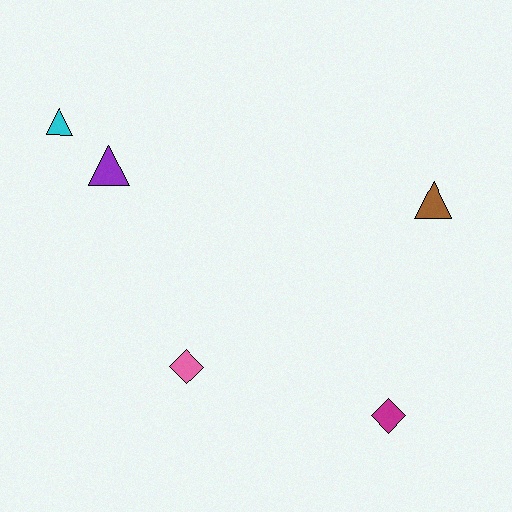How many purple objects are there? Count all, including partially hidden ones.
There is 1 purple object.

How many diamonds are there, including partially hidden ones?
There are 2 diamonds.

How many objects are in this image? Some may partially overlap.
There are 5 objects.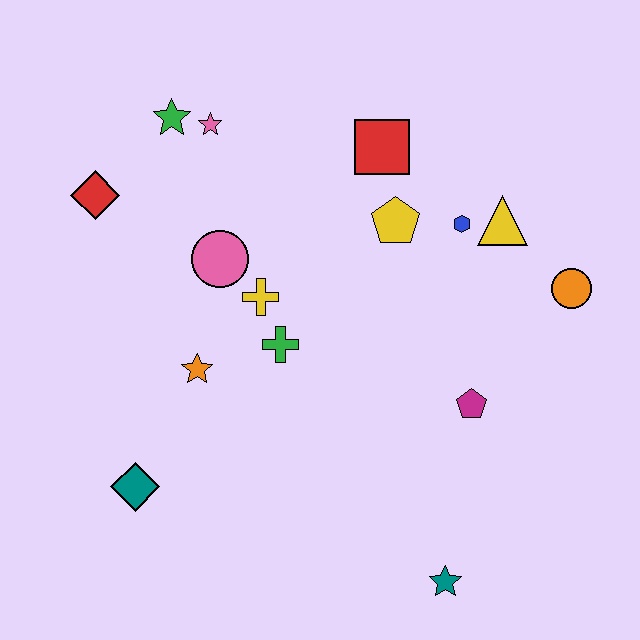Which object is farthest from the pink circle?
The teal star is farthest from the pink circle.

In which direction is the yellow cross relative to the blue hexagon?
The yellow cross is to the left of the blue hexagon.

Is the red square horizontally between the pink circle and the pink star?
No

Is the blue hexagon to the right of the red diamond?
Yes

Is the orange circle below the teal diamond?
No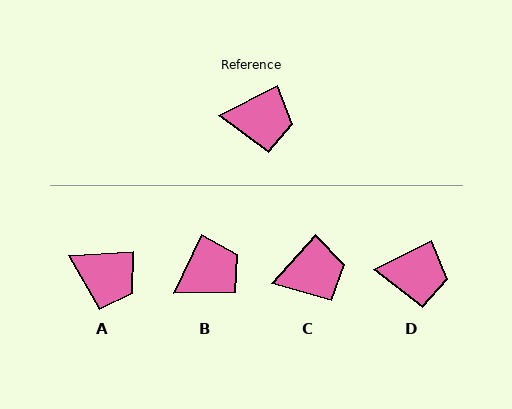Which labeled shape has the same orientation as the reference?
D.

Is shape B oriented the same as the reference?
No, it is off by about 38 degrees.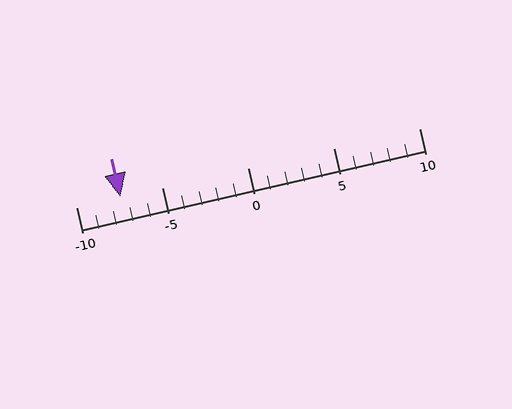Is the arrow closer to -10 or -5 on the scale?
The arrow is closer to -5.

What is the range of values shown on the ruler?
The ruler shows values from -10 to 10.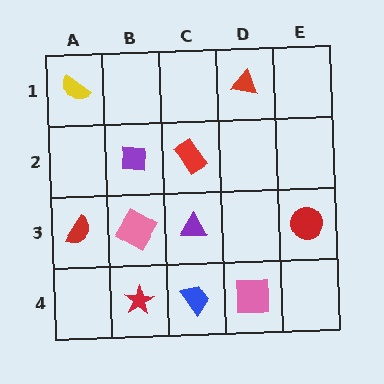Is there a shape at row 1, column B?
No, that cell is empty.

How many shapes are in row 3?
4 shapes.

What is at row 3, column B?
A pink diamond.